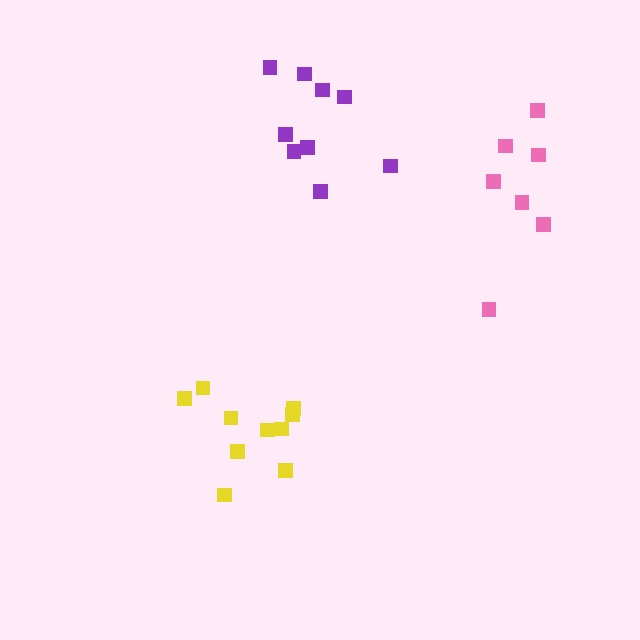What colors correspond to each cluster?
The clusters are colored: yellow, purple, pink.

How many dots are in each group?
Group 1: 10 dots, Group 2: 9 dots, Group 3: 7 dots (26 total).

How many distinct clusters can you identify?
There are 3 distinct clusters.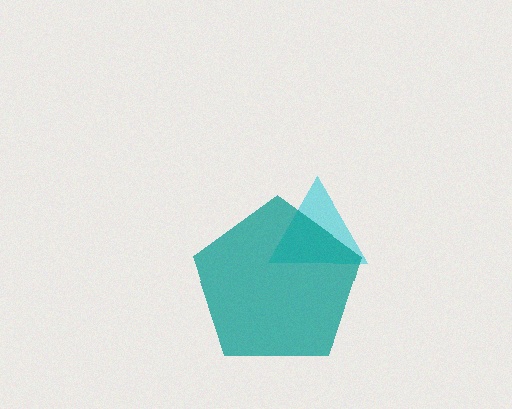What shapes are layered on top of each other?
The layered shapes are: a cyan triangle, a teal pentagon.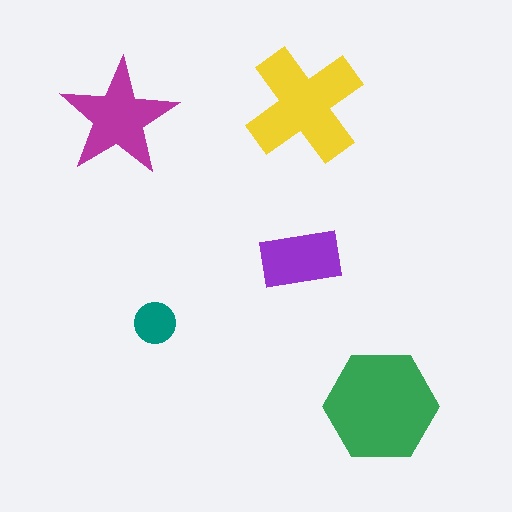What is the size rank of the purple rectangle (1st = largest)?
4th.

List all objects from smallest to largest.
The teal circle, the purple rectangle, the magenta star, the yellow cross, the green hexagon.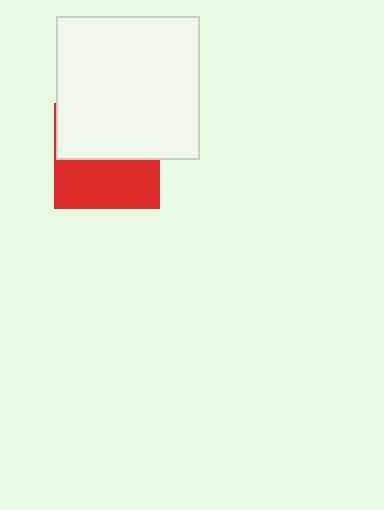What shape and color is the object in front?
The object in front is a white square.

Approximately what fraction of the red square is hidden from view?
Roughly 52% of the red square is hidden behind the white square.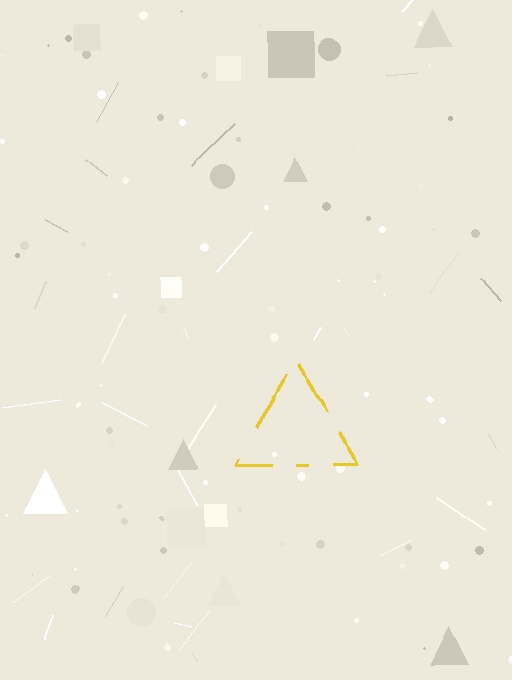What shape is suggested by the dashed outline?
The dashed outline suggests a triangle.